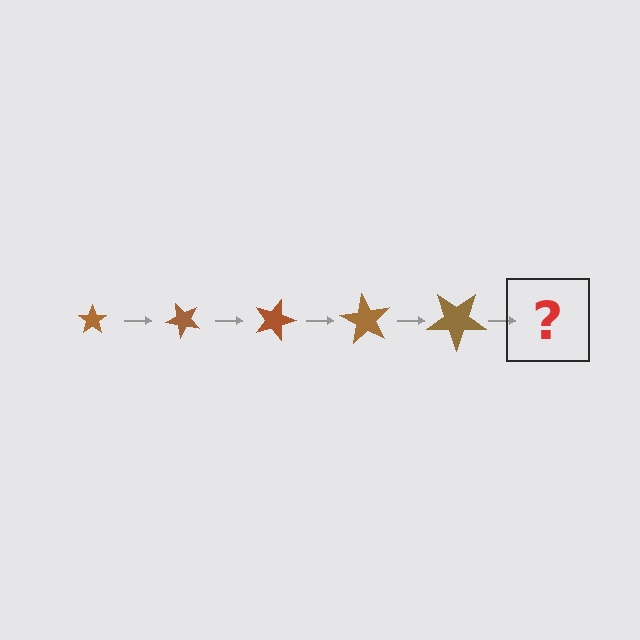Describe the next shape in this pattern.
It should be a star, larger than the previous one and rotated 225 degrees from the start.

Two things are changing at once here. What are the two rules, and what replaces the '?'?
The two rules are that the star grows larger each step and it rotates 45 degrees each step. The '?' should be a star, larger than the previous one and rotated 225 degrees from the start.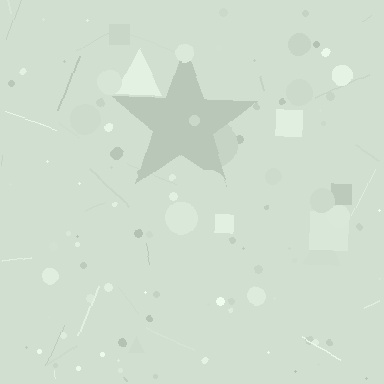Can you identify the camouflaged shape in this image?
The camouflaged shape is a star.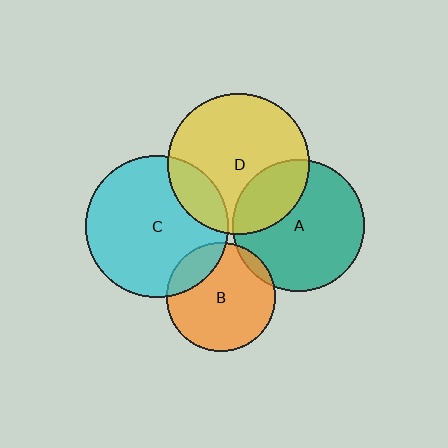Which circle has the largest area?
Circle C (cyan).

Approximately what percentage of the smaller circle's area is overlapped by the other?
Approximately 25%.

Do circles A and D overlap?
Yes.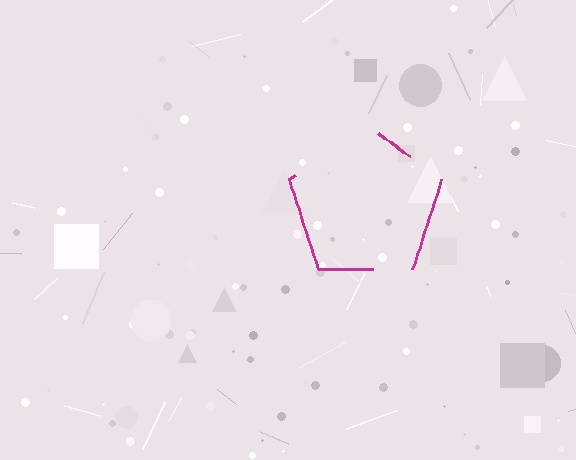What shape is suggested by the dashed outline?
The dashed outline suggests a pentagon.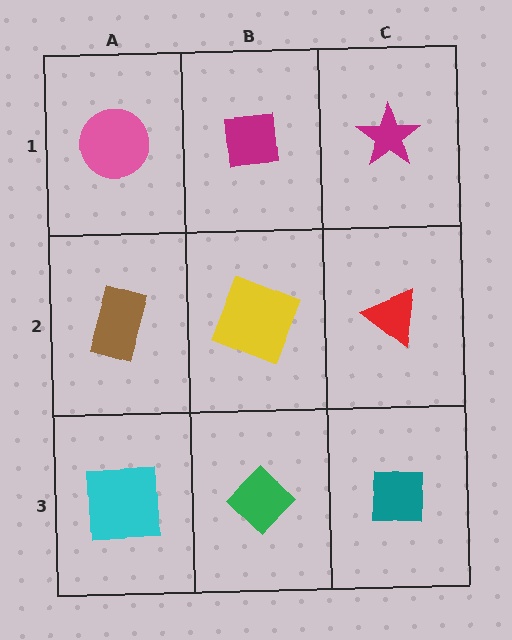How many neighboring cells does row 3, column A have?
2.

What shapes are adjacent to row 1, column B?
A yellow square (row 2, column B), a pink circle (row 1, column A), a magenta star (row 1, column C).